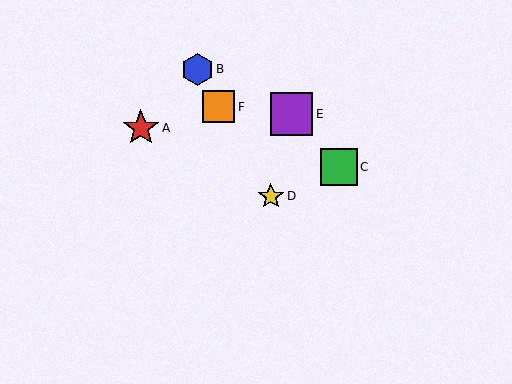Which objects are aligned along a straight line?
Objects B, D, F are aligned along a straight line.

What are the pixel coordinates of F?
Object F is at (219, 107).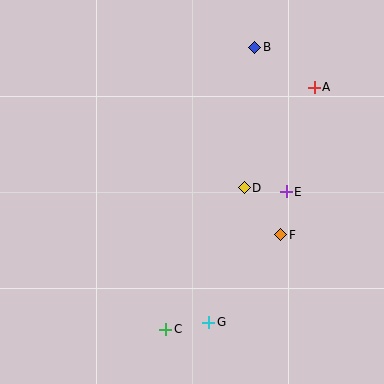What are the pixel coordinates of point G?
Point G is at (209, 322).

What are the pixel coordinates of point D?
Point D is at (244, 188).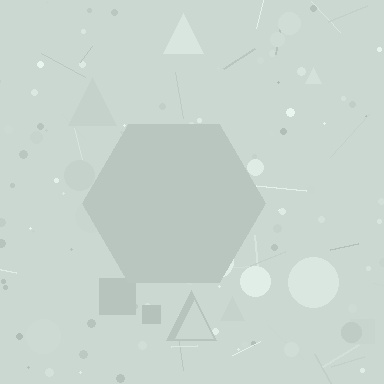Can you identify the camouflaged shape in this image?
The camouflaged shape is a hexagon.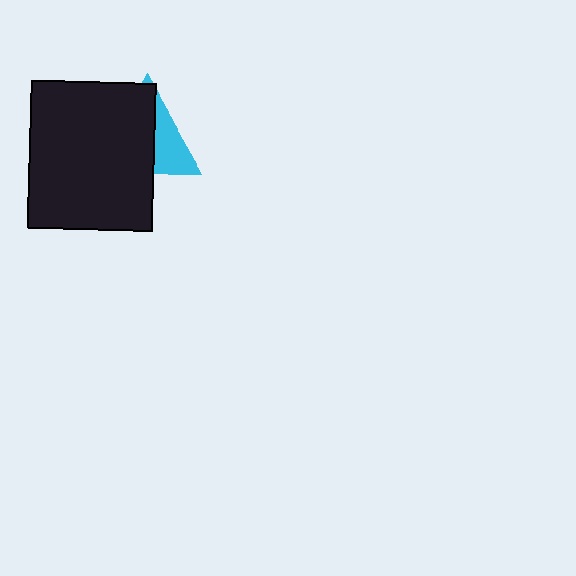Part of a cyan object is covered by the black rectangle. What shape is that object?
It is a triangle.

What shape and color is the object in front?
The object in front is a black rectangle.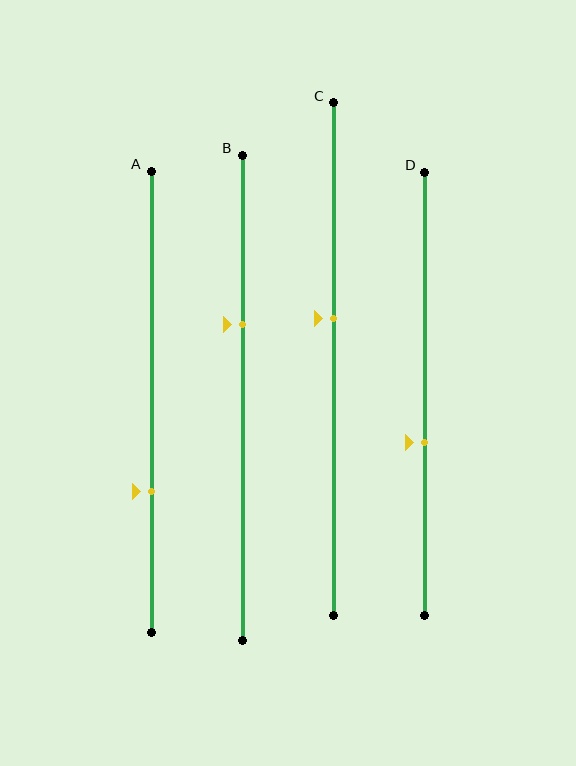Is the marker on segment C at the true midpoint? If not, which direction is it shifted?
No, the marker on segment C is shifted upward by about 8% of the segment length.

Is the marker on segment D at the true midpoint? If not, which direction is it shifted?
No, the marker on segment D is shifted downward by about 11% of the segment length.